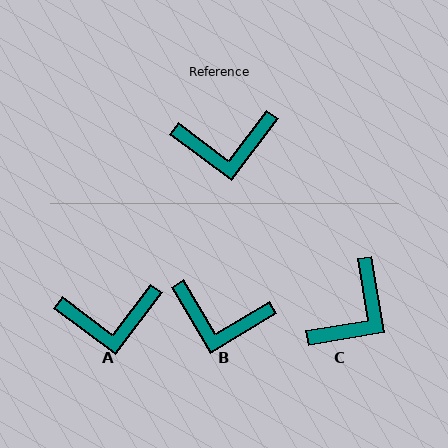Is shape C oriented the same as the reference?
No, it is off by about 46 degrees.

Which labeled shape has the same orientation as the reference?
A.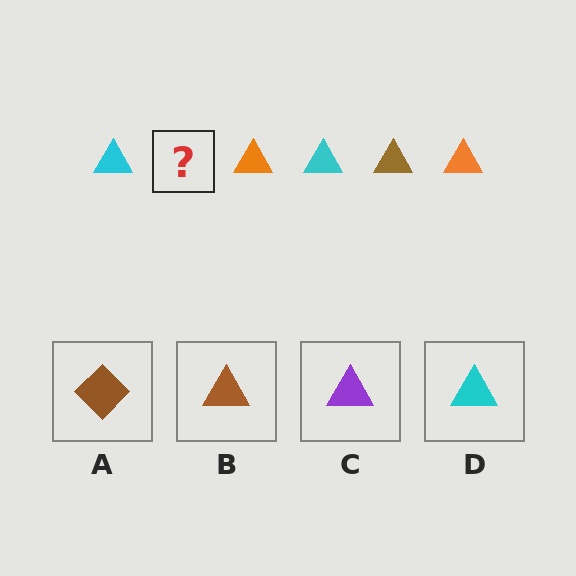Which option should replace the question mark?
Option B.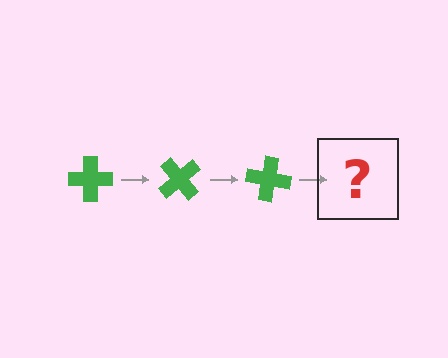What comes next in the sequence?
The next element should be a green cross rotated 150 degrees.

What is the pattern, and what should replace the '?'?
The pattern is that the cross rotates 50 degrees each step. The '?' should be a green cross rotated 150 degrees.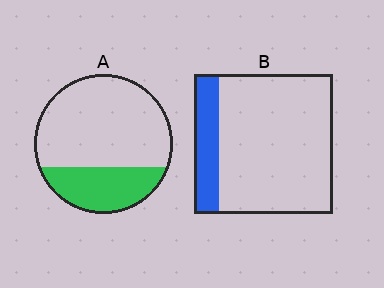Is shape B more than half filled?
No.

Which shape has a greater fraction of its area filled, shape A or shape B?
Shape A.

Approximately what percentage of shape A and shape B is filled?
A is approximately 30% and B is approximately 20%.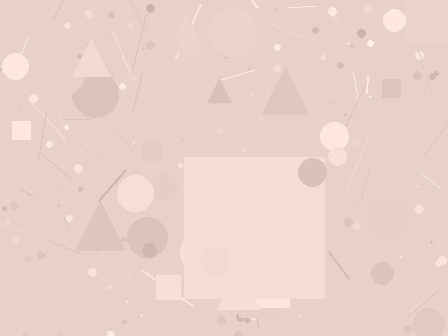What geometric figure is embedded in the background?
A square is embedded in the background.